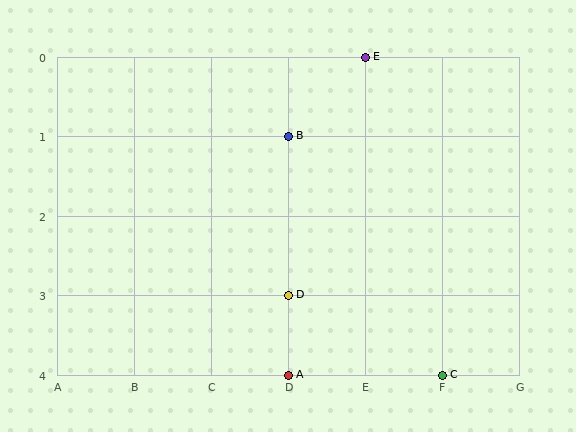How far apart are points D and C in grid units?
Points D and C are 2 columns and 1 row apart (about 2.2 grid units diagonally).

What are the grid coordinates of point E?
Point E is at grid coordinates (E, 0).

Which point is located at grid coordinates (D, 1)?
Point B is at (D, 1).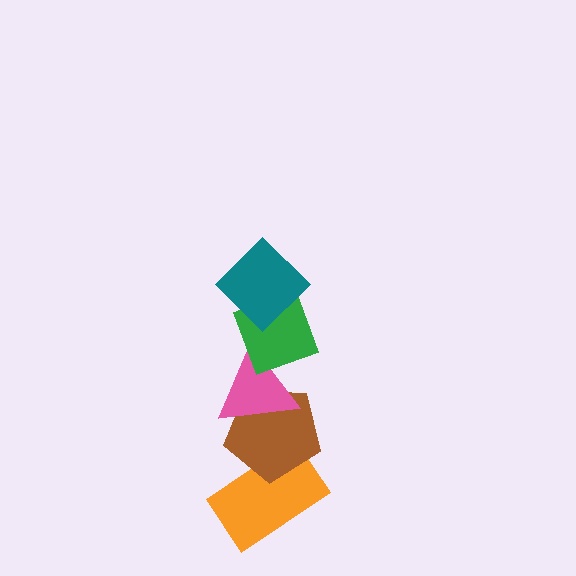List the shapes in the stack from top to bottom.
From top to bottom: the teal diamond, the green diamond, the pink triangle, the brown pentagon, the orange rectangle.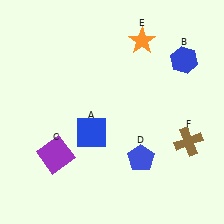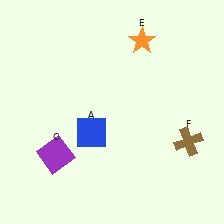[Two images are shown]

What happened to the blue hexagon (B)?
The blue hexagon (B) was removed in Image 2. It was in the top-right area of Image 1.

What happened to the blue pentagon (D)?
The blue pentagon (D) was removed in Image 2. It was in the bottom-right area of Image 1.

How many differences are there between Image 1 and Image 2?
There are 2 differences between the two images.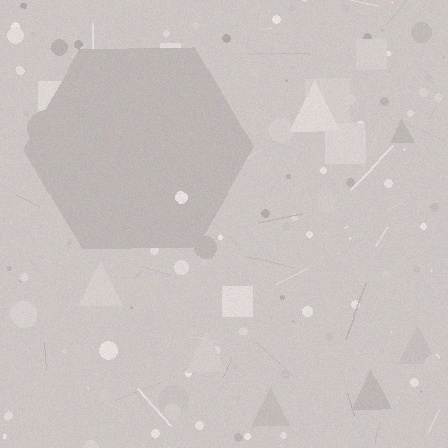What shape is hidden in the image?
A hexagon is hidden in the image.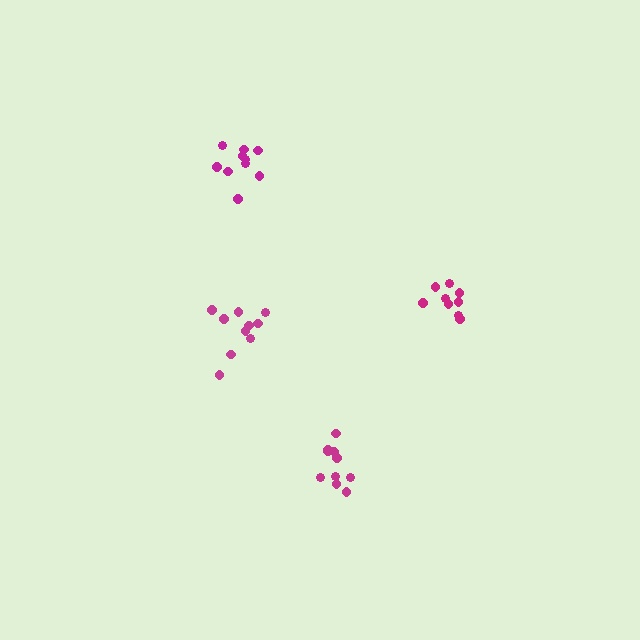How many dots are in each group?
Group 1: 10 dots, Group 2: 9 dots, Group 3: 10 dots, Group 4: 10 dots (39 total).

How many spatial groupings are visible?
There are 4 spatial groupings.